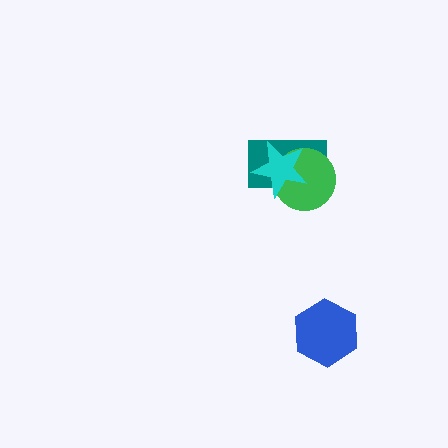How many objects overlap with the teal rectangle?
2 objects overlap with the teal rectangle.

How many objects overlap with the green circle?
2 objects overlap with the green circle.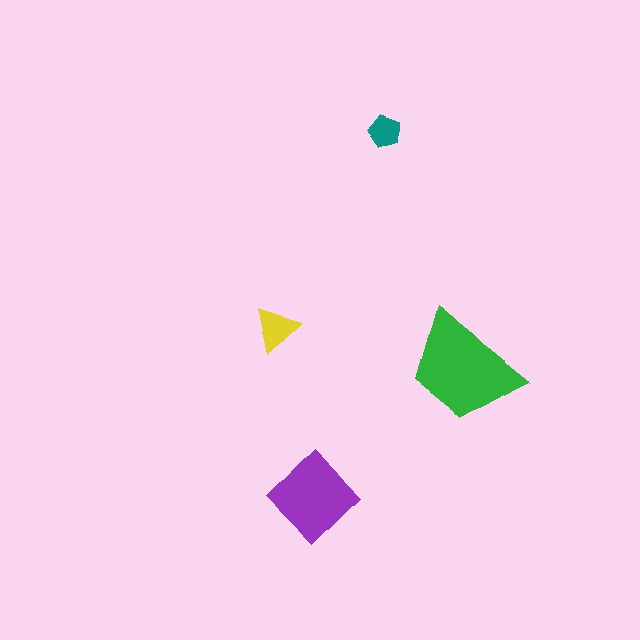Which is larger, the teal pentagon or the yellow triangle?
The yellow triangle.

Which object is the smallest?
The teal pentagon.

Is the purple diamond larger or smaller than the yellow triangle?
Larger.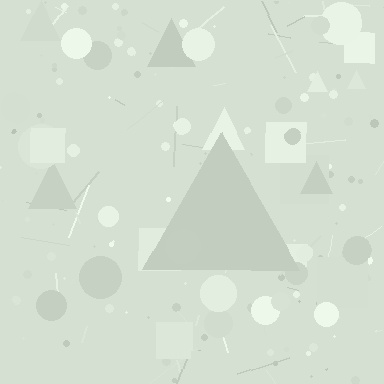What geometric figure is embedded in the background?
A triangle is embedded in the background.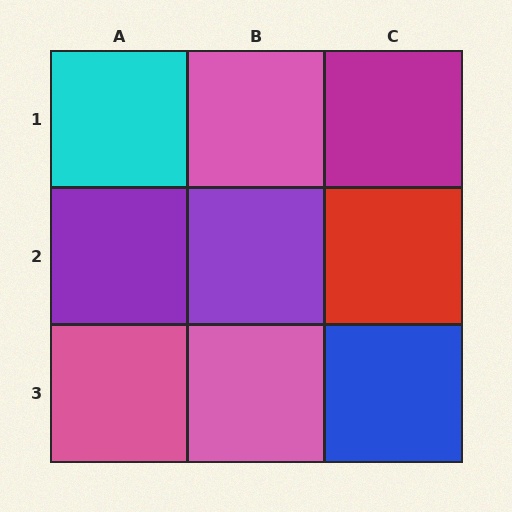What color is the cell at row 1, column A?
Cyan.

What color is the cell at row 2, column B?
Purple.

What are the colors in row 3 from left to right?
Pink, pink, blue.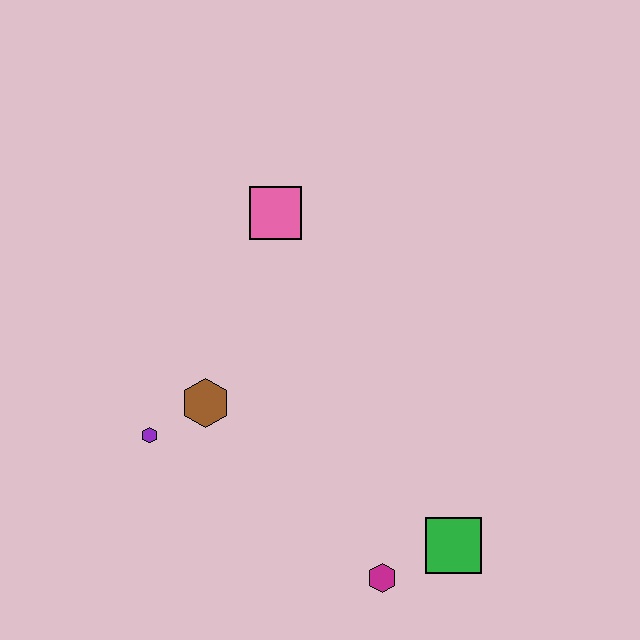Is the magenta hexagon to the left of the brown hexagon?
No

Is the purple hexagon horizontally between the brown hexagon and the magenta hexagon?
No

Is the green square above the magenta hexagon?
Yes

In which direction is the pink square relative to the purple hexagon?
The pink square is above the purple hexagon.